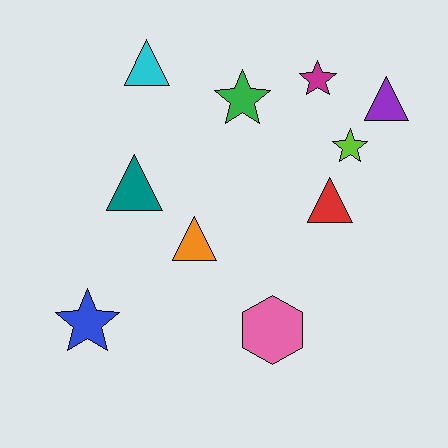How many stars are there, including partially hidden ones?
There are 4 stars.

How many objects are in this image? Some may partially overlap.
There are 10 objects.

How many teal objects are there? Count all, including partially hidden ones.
There is 1 teal object.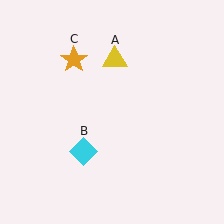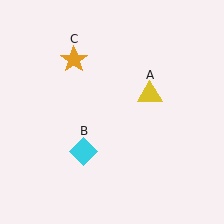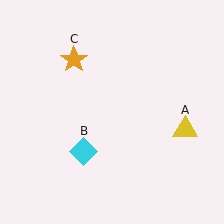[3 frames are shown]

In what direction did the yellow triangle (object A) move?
The yellow triangle (object A) moved down and to the right.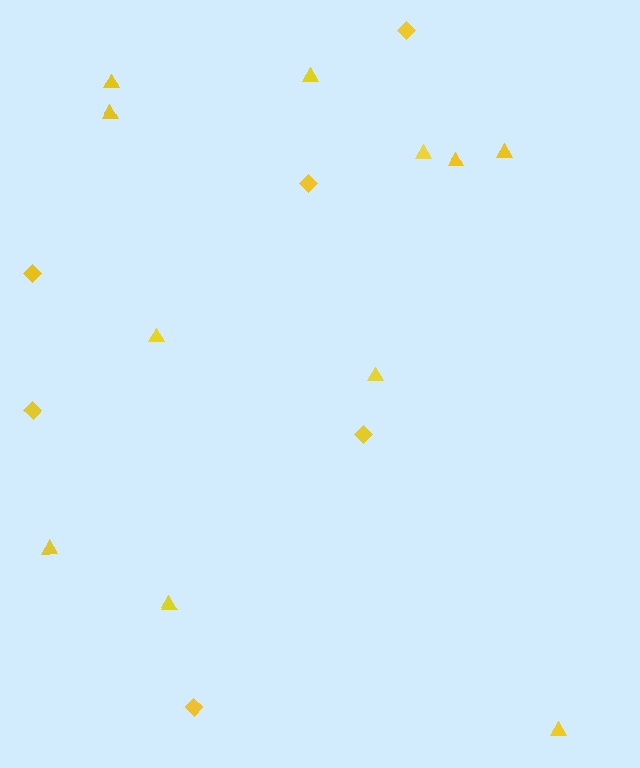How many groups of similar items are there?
There are 2 groups: one group of triangles (11) and one group of diamonds (6).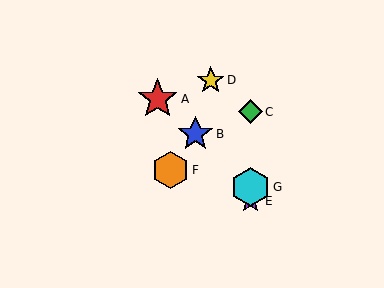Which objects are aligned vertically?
Objects C, E, G are aligned vertically.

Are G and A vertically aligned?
No, G is at x≈250 and A is at x≈158.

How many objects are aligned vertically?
3 objects (C, E, G) are aligned vertically.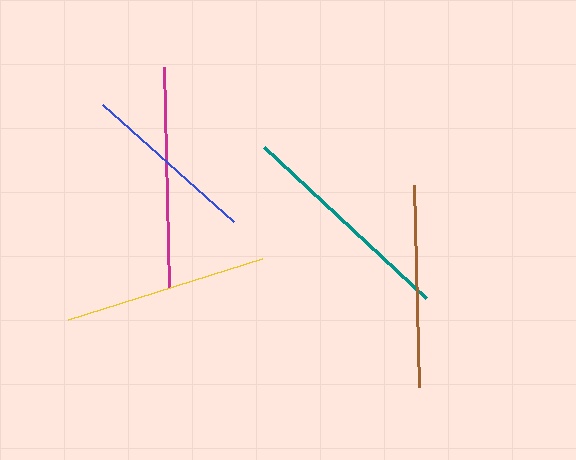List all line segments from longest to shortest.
From longest to shortest: teal, magenta, yellow, brown, blue.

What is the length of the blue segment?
The blue segment is approximately 176 pixels long.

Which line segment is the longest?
The teal line is the longest at approximately 221 pixels.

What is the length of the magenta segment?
The magenta segment is approximately 220 pixels long.